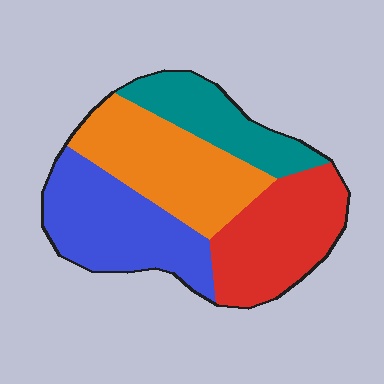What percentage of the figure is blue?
Blue takes up about one quarter (1/4) of the figure.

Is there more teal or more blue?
Blue.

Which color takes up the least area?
Teal, at roughly 20%.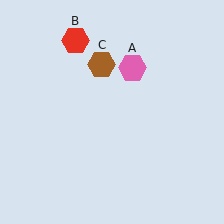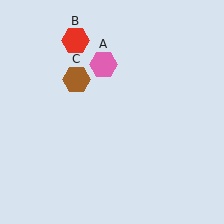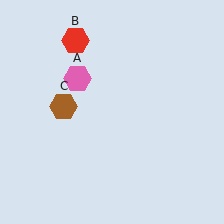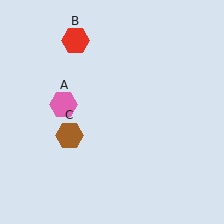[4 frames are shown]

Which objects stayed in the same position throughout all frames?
Red hexagon (object B) remained stationary.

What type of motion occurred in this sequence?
The pink hexagon (object A), brown hexagon (object C) rotated counterclockwise around the center of the scene.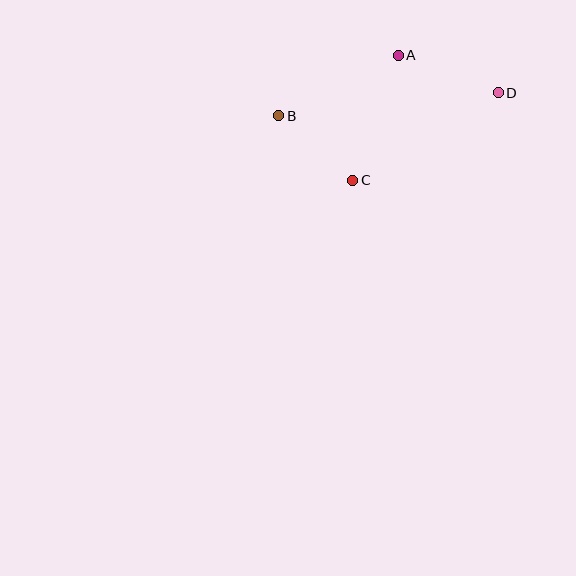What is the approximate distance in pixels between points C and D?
The distance between C and D is approximately 170 pixels.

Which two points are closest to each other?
Points B and C are closest to each other.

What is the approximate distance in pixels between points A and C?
The distance between A and C is approximately 133 pixels.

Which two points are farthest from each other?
Points B and D are farthest from each other.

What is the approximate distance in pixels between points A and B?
The distance between A and B is approximately 134 pixels.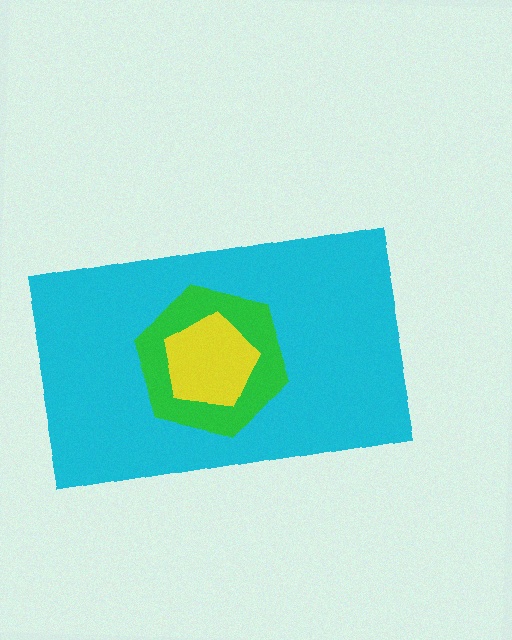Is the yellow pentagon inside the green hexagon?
Yes.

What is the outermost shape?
The cyan rectangle.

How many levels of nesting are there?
3.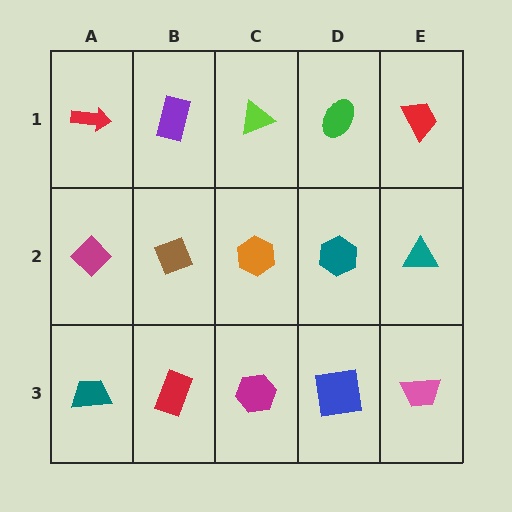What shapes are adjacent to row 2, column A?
A red arrow (row 1, column A), a teal trapezoid (row 3, column A), a brown diamond (row 2, column B).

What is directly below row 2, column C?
A magenta hexagon.